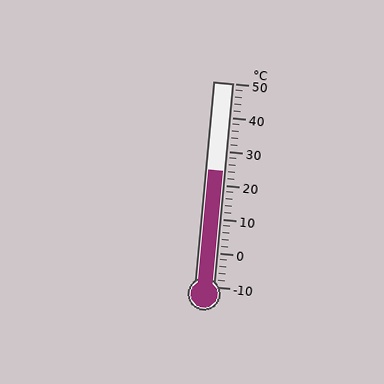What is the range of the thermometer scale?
The thermometer scale ranges from -10°C to 50°C.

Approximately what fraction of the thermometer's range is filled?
The thermometer is filled to approximately 55% of its range.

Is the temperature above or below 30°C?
The temperature is below 30°C.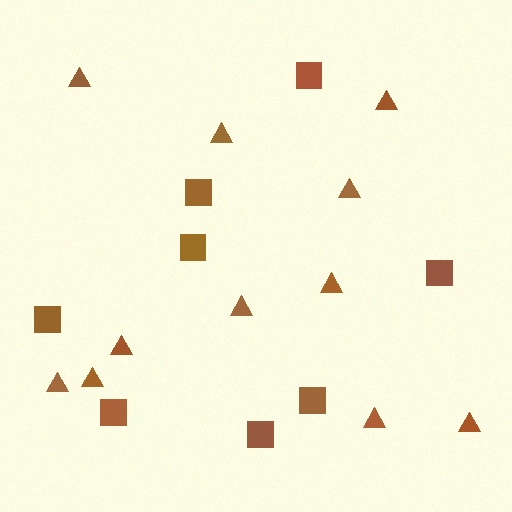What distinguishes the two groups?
There are 2 groups: one group of triangles (11) and one group of squares (8).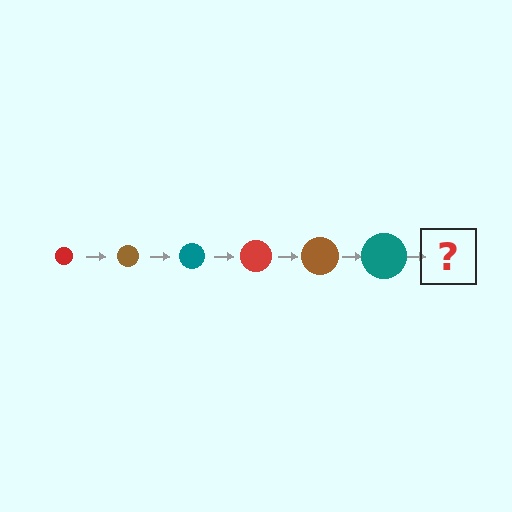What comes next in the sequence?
The next element should be a red circle, larger than the previous one.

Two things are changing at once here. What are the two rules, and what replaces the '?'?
The two rules are that the circle grows larger each step and the color cycles through red, brown, and teal. The '?' should be a red circle, larger than the previous one.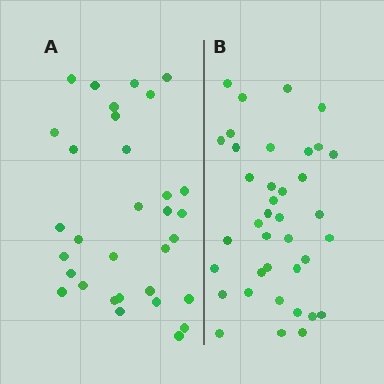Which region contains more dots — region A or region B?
Region B (the right region) has more dots.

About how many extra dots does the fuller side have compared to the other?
Region B has about 6 more dots than region A.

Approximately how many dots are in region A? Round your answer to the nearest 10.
About 30 dots. (The exact count is 32, which rounds to 30.)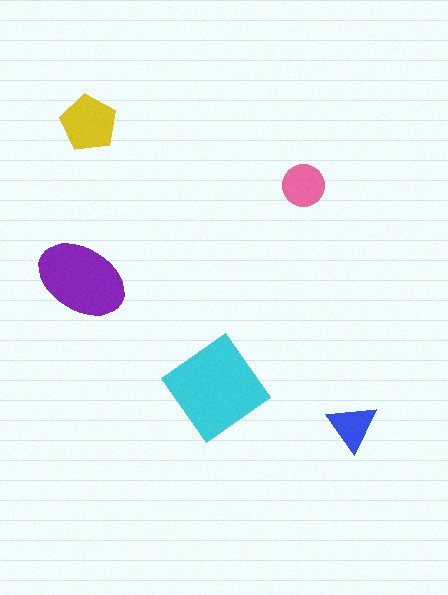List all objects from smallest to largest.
The blue triangle, the pink circle, the yellow pentagon, the purple ellipse, the cyan diamond.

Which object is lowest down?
The blue triangle is bottommost.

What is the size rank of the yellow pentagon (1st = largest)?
3rd.